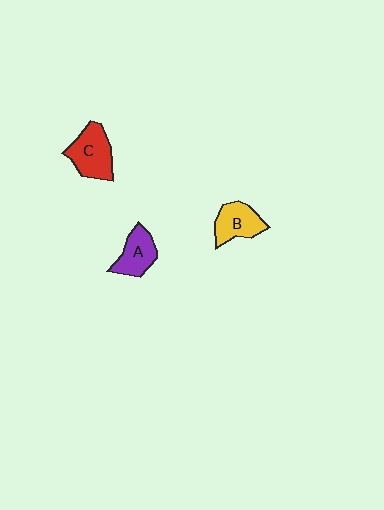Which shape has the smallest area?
Shape A (purple).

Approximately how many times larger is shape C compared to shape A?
Approximately 1.3 times.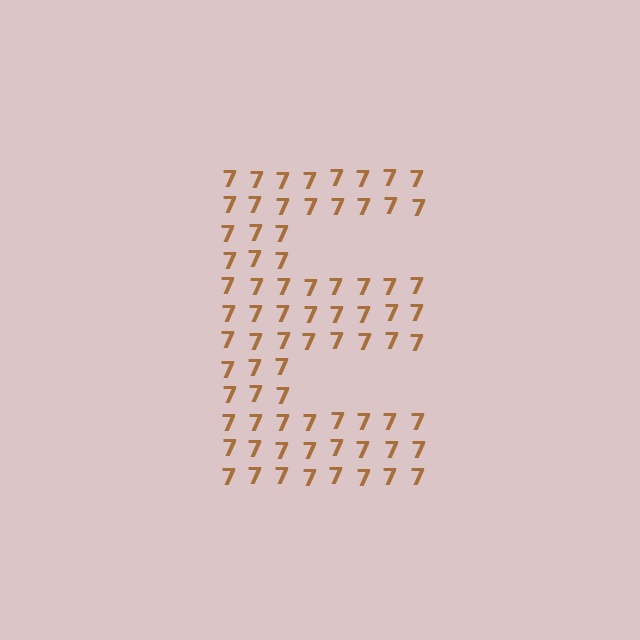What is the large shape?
The large shape is the letter E.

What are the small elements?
The small elements are digit 7's.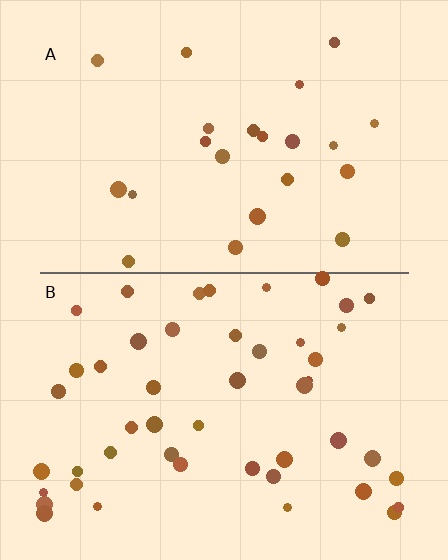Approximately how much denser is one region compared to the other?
Approximately 2.1× — region B over region A.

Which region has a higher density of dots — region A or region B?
B (the bottom).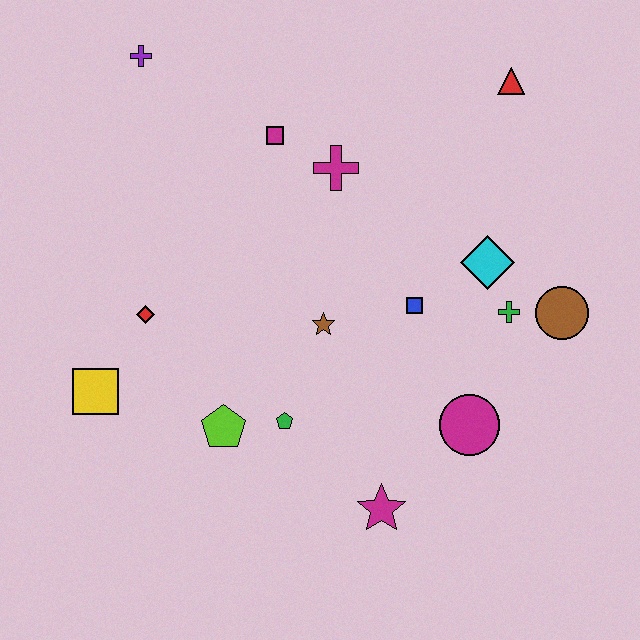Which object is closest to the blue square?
The cyan diamond is closest to the blue square.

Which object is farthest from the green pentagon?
The red triangle is farthest from the green pentagon.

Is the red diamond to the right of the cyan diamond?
No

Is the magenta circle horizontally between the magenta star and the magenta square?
No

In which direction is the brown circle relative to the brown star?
The brown circle is to the right of the brown star.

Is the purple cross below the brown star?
No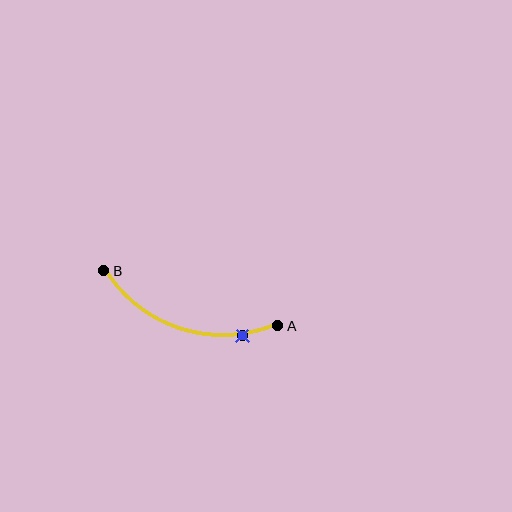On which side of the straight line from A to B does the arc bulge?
The arc bulges below the straight line connecting A and B.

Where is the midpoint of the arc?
The arc midpoint is the point on the curve farthest from the straight line joining A and B. It sits below that line.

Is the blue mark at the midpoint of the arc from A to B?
No. The blue mark lies on the arc but is closer to endpoint A. The arc midpoint would be at the point on the curve equidistant along the arc from both A and B.